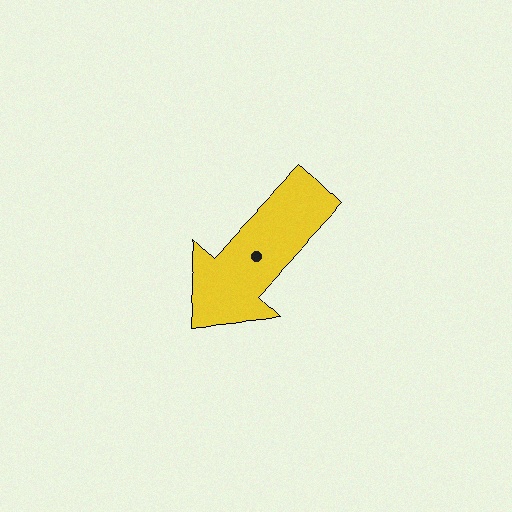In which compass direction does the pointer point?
Southwest.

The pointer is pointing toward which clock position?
Roughly 7 o'clock.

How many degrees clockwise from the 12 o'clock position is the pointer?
Approximately 223 degrees.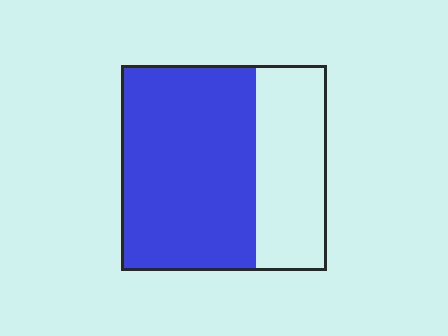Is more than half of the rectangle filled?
Yes.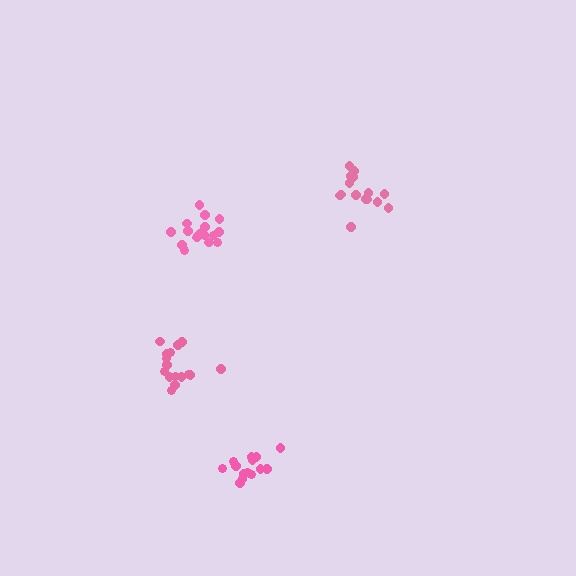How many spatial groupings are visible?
There are 4 spatial groupings.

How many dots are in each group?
Group 1: 15 dots, Group 2: 16 dots, Group 3: 14 dots, Group 4: 18 dots (63 total).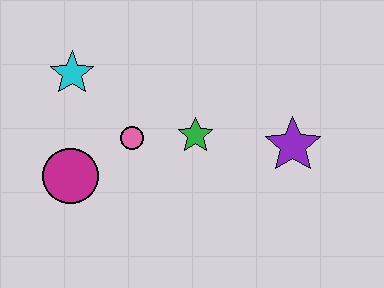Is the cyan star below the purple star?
No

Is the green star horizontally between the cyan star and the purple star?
Yes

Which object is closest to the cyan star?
The pink circle is closest to the cyan star.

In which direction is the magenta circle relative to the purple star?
The magenta circle is to the left of the purple star.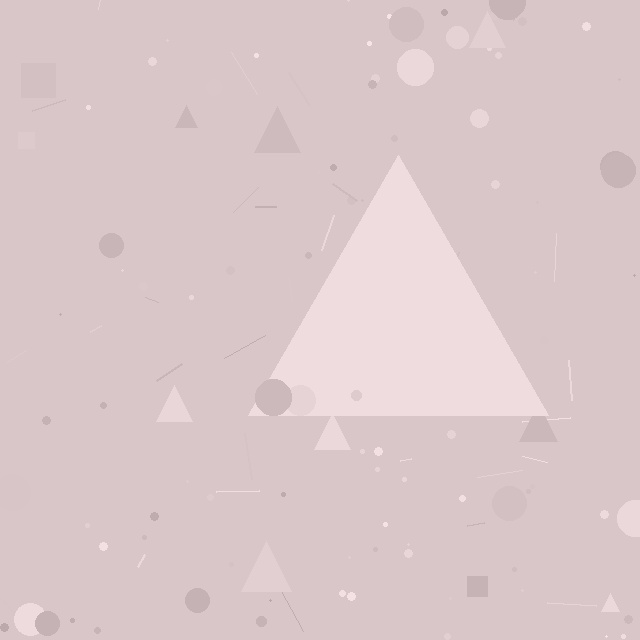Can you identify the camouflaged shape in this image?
The camouflaged shape is a triangle.